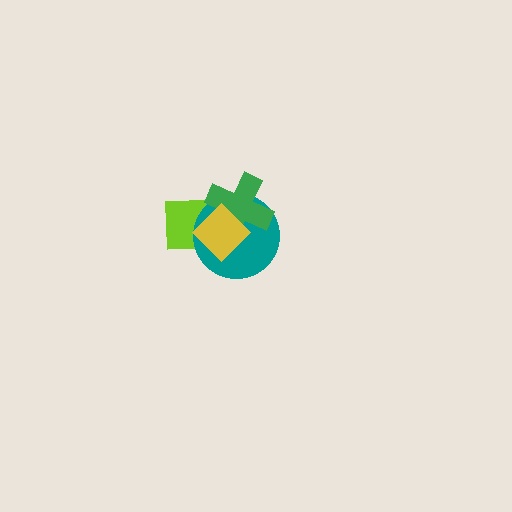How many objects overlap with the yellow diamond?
3 objects overlap with the yellow diamond.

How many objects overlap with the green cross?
3 objects overlap with the green cross.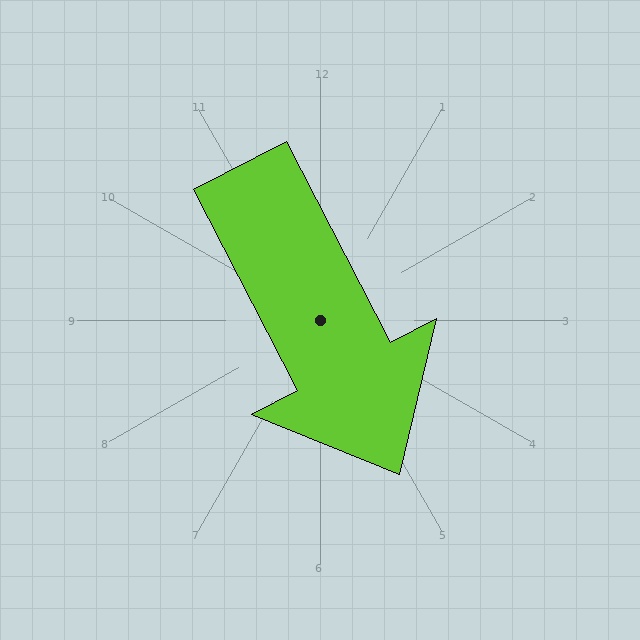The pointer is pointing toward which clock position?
Roughly 5 o'clock.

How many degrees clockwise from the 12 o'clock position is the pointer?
Approximately 153 degrees.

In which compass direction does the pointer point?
Southeast.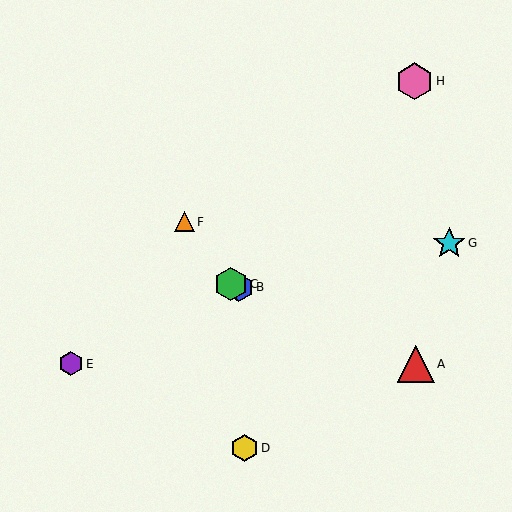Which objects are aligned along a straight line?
Objects A, B, C are aligned along a straight line.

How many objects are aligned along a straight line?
3 objects (A, B, C) are aligned along a straight line.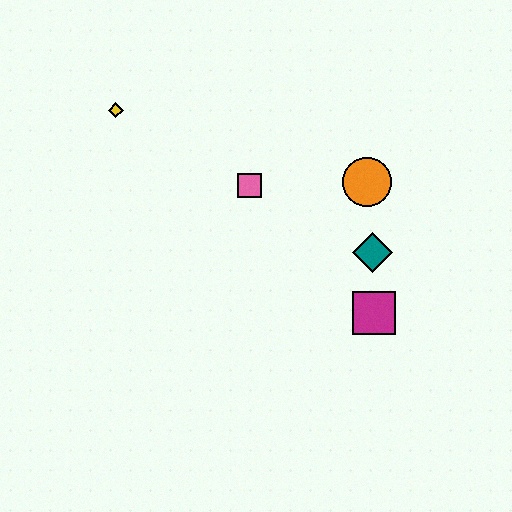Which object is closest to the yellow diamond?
The pink square is closest to the yellow diamond.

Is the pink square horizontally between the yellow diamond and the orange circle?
Yes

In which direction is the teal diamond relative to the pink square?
The teal diamond is to the right of the pink square.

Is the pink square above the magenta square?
Yes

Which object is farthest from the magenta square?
The yellow diamond is farthest from the magenta square.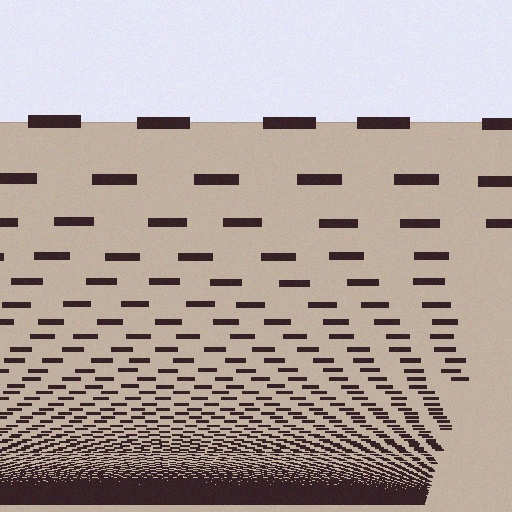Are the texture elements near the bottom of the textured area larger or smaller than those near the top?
Smaller. The gradient is inverted — elements near the bottom are smaller and denser.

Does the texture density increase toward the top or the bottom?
Density increases toward the bottom.